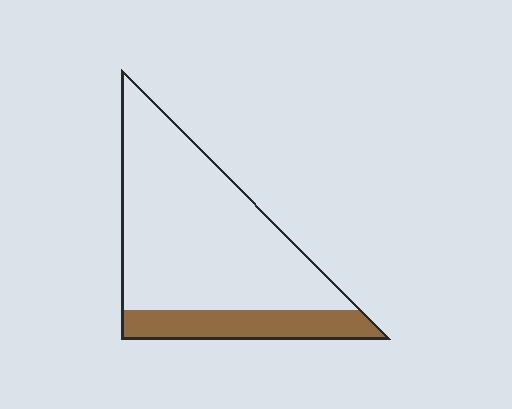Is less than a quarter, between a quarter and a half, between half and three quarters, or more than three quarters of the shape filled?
Less than a quarter.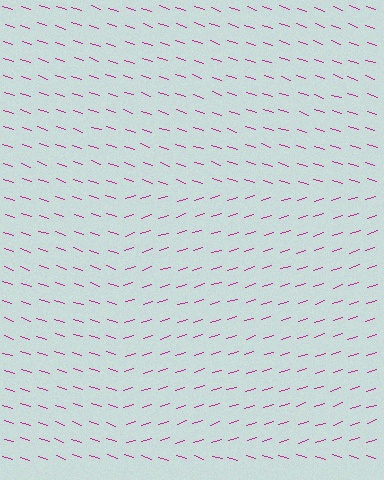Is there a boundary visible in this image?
Yes, there is a texture boundary formed by a change in line orientation.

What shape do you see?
I see a rectangle.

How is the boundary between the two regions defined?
The boundary is defined purely by a change in line orientation (approximately 36 degrees difference). All lines are the same color and thickness.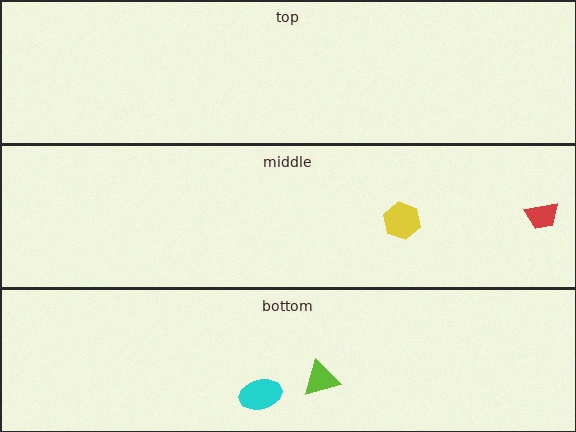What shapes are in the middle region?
The red trapezoid, the yellow hexagon.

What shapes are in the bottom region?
The lime triangle, the cyan ellipse.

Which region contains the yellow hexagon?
The middle region.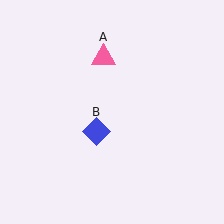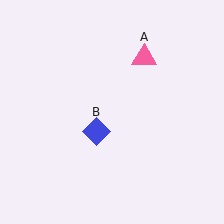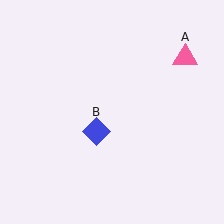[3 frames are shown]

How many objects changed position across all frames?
1 object changed position: pink triangle (object A).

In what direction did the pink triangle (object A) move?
The pink triangle (object A) moved right.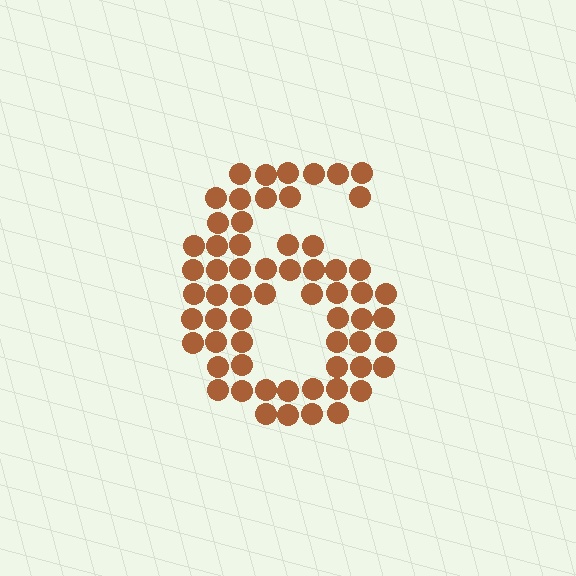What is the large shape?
The large shape is the digit 6.